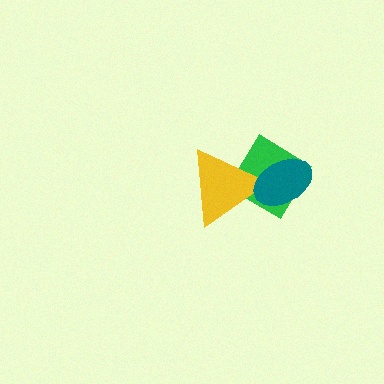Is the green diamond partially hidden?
Yes, it is partially covered by another shape.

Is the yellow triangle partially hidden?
Yes, it is partially covered by another shape.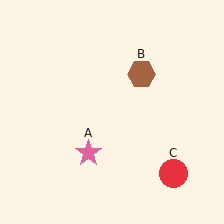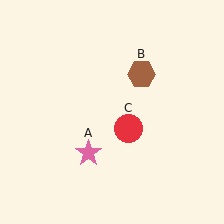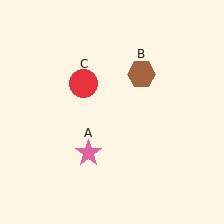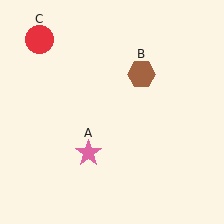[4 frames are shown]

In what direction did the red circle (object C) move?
The red circle (object C) moved up and to the left.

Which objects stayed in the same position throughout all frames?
Pink star (object A) and brown hexagon (object B) remained stationary.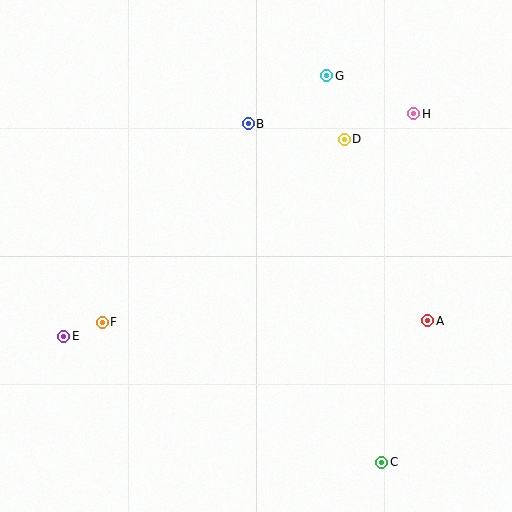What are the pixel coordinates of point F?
Point F is at (102, 322).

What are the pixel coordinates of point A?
Point A is at (428, 321).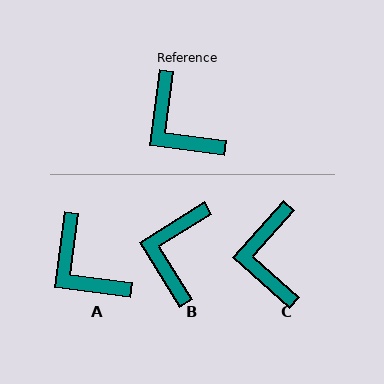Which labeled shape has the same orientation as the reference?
A.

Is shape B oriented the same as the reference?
No, it is off by about 50 degrees.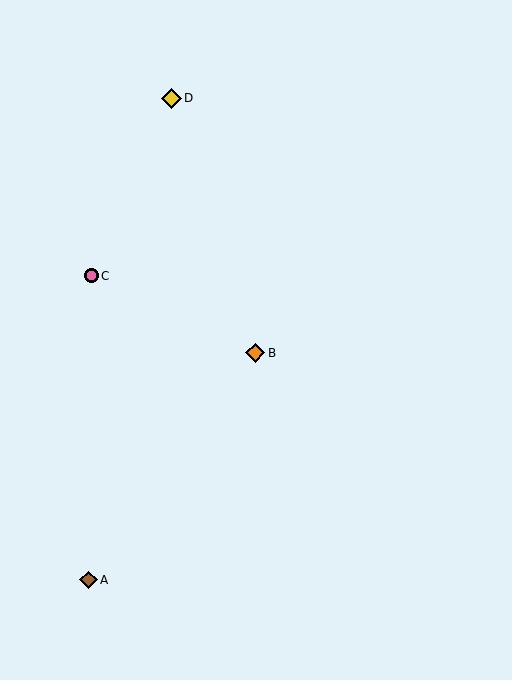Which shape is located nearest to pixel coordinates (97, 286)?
The pink circle (labeled C) at (91, 276) is nearest to that location.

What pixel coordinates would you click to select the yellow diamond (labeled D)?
Click at (171, 98) to select the yellow diamond D.